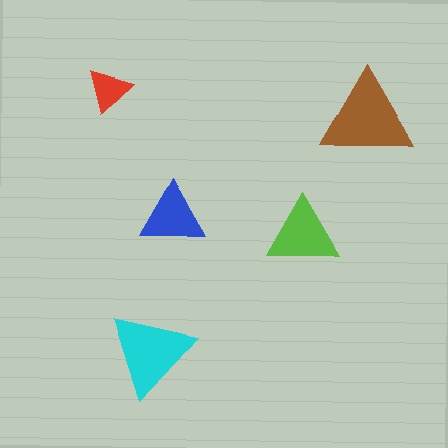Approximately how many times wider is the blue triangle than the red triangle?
About 1.5 times wider.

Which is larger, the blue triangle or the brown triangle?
The brown one.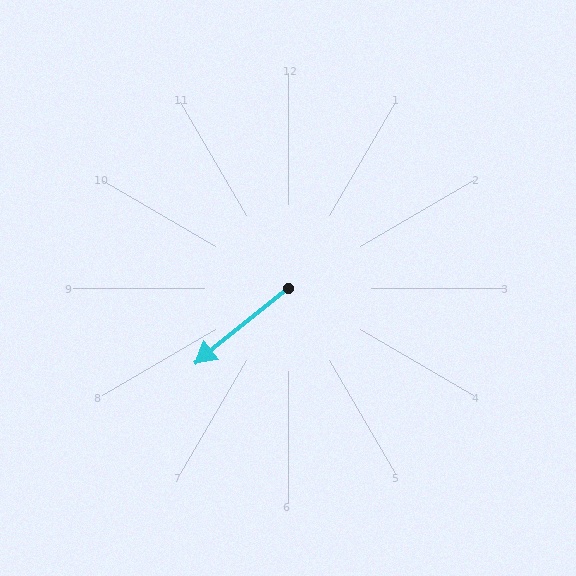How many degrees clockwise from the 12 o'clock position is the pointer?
Approximately 231 degrees.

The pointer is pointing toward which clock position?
Roughly 8 o'clock.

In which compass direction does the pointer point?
Southwest.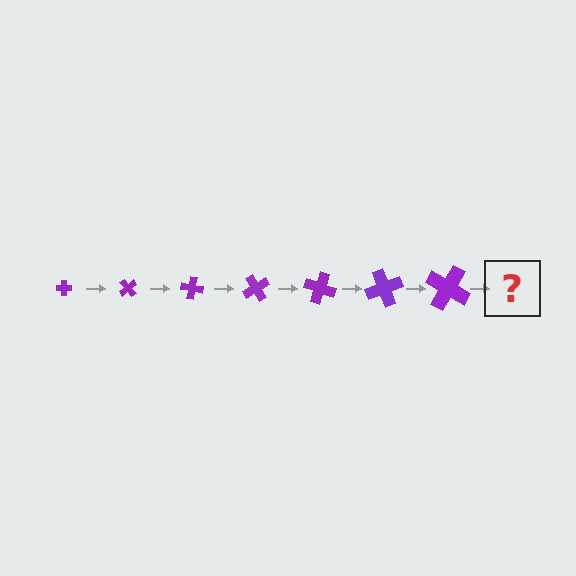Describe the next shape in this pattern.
It should be a cross, larger than the previous one and rotated 350 degrees from the start.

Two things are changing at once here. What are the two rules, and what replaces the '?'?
The two rules are that the cross grows larger each step and it rotates 50 degrees each step. The '?' should be a cross, larger than the previous one and rotated 350 degrees from the start.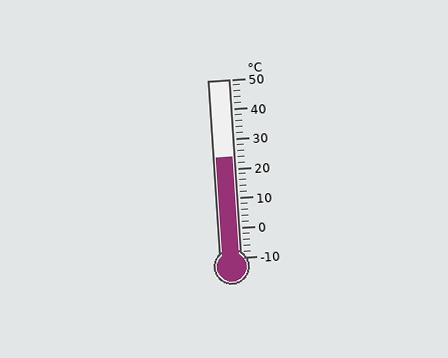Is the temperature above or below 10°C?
The temperature is above 10°C.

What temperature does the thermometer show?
The thermometer shows approximately 24°C.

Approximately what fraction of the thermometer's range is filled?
The thermometer is filled to approximately 55% of its range.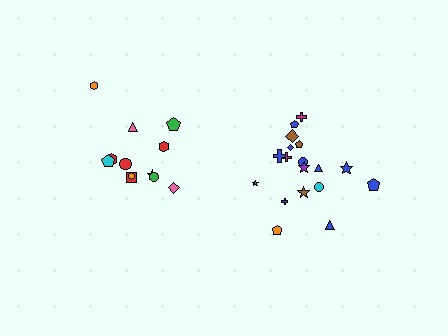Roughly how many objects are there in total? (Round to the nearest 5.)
Roughly 30 objects in total.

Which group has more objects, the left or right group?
The right group.